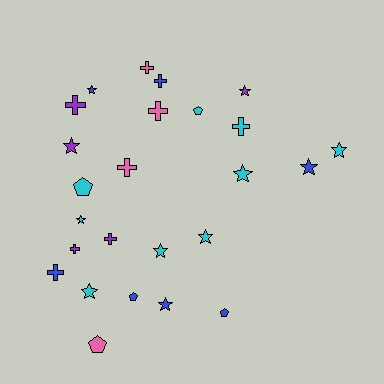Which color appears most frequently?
Cyan, with 9 objects.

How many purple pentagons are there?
There are no purple pentagons.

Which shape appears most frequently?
Star, with 11 objects.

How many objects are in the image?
There are 25 objects.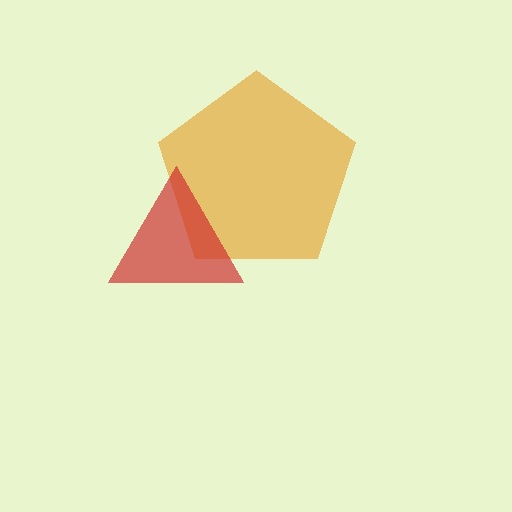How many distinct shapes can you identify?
There are 2 distinct shapes: an orange pentagon, a red triangle.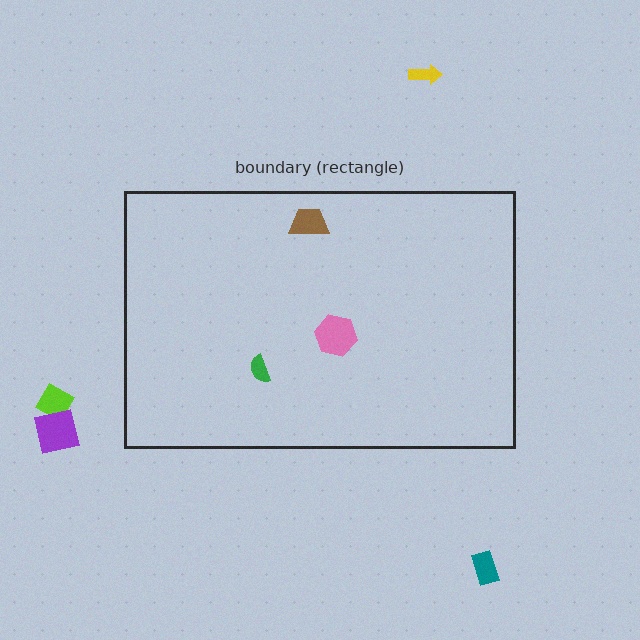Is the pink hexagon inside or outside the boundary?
Inside.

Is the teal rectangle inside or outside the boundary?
Outside.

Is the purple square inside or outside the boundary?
Outside.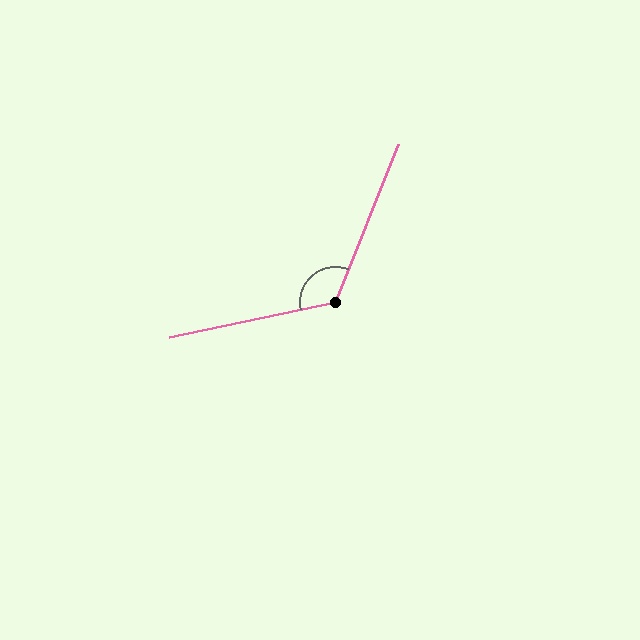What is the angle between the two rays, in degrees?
Approximately 124 degrees.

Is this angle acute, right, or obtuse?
It is obtuse.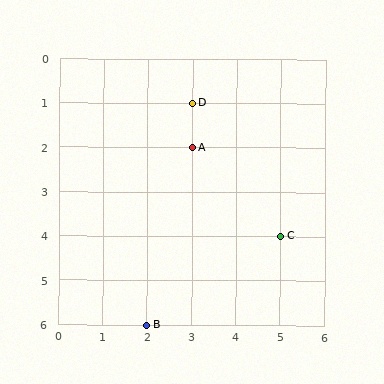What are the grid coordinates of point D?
Point D is at grid coordinates (3, 1).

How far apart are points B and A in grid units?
Points B and A are 1 column and 4 rows apart (about 4.1 grid units diagonally).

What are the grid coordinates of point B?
Point B is at grid coordinates (2, 6).